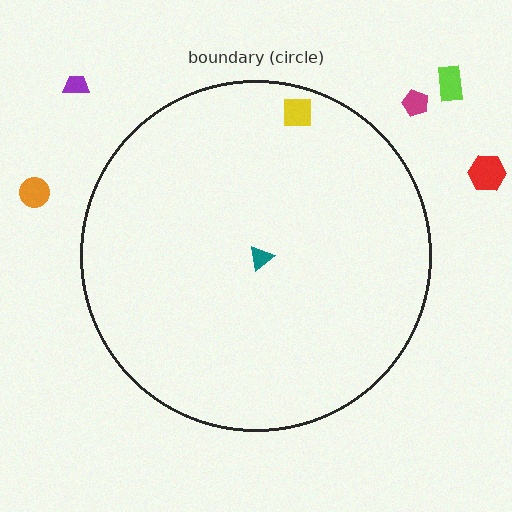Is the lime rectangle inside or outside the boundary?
Outside.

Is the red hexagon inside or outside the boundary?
Outside.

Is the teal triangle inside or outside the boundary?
Inside.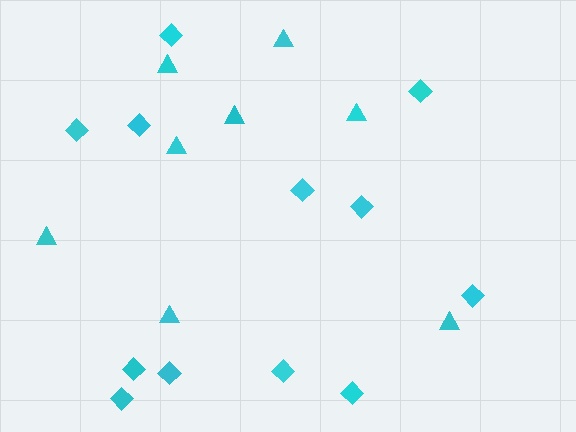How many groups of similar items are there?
There are 2 groups: one group of triangles (8) and one group of diamonds (12).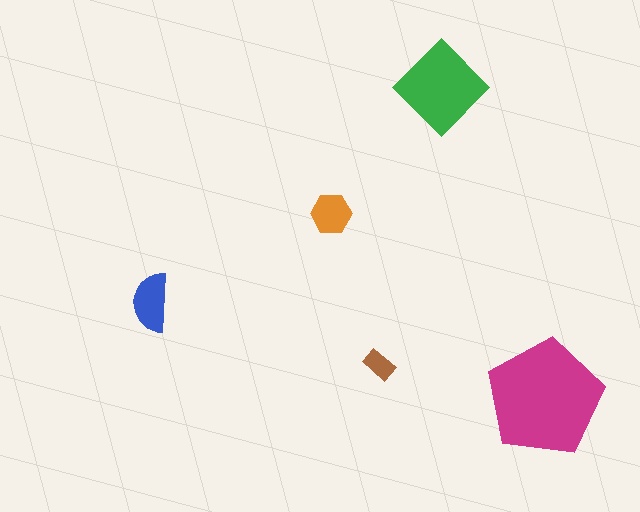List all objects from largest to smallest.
The magenta pentagon, the green diamond, the blue semicircle, the orange hexagon, the brown rectangle.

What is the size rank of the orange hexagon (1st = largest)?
4th.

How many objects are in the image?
There are 5 objects in the image.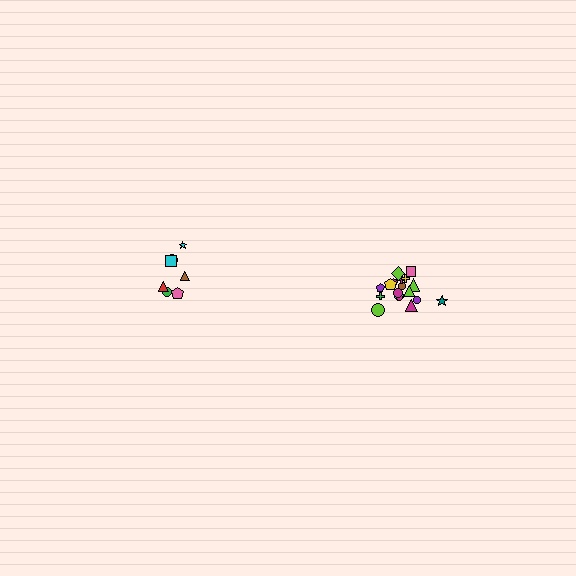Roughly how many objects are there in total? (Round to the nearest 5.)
Roughly 25 objects in total.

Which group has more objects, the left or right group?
The right group.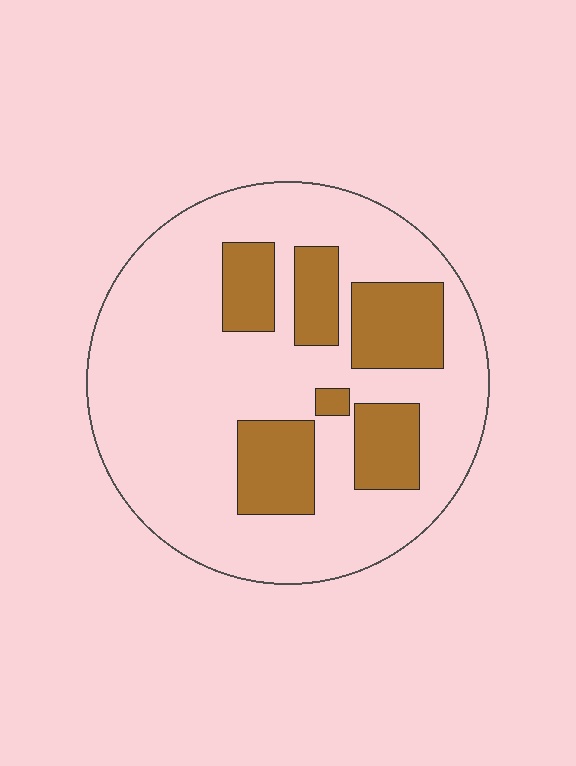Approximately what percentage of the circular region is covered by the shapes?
Approximately 25%.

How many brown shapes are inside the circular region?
6.